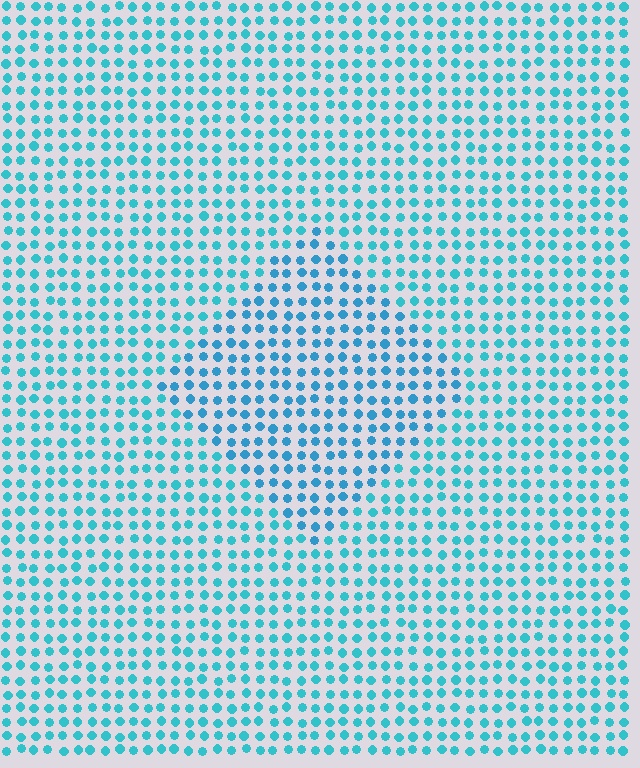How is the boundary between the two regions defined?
The boundary is defined purely by a slight shift in hue (about 16 degrees). Spacing, size, and orientation are identical on both sides.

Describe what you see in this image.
The image is filled with small cyan elements in a uniform arrangement. A diamond-shaped region is visible where the elements are tinted to a slightly different hue, forming a subtle color boundary.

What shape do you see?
I see a diamond.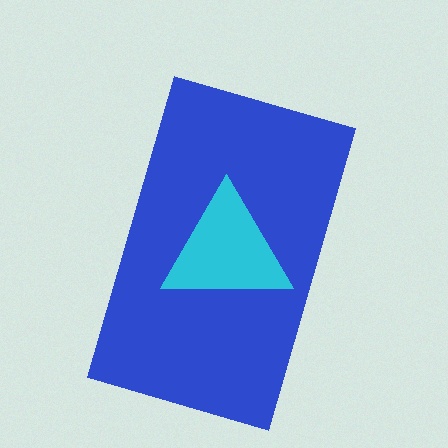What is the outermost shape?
The blue rectangle.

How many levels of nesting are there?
2.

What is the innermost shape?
The cyan triangle.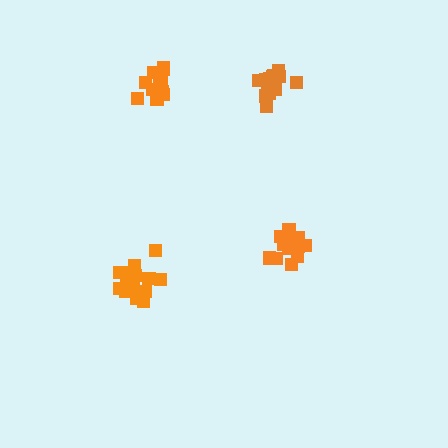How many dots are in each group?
Group 1: 15 dots, Group 2: 11 dots, Group 3: 14 dots, Group 4: 14 dots (54 total).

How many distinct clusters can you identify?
There are 4 distinct clusters.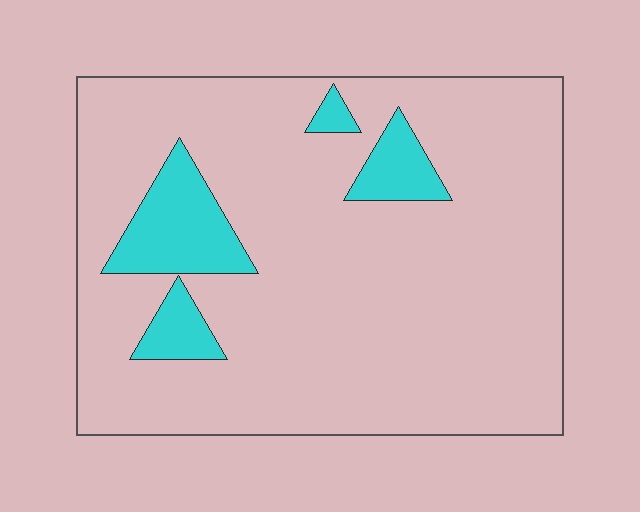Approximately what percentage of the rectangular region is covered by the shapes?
Approximately 10%.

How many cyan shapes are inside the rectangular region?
4.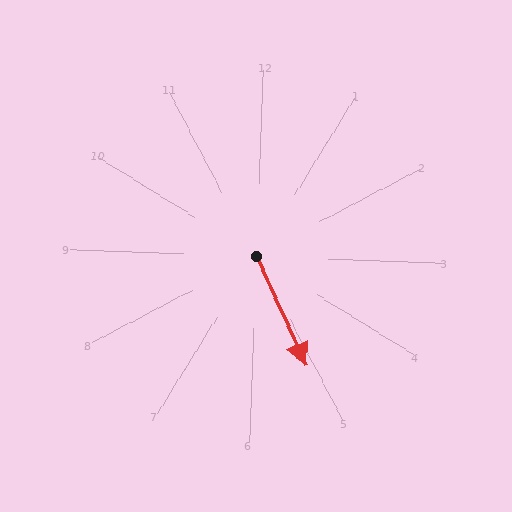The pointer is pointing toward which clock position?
Roughly 5 o'clock.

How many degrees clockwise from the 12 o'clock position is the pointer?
Approximately 153 degrees.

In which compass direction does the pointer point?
Southeast.